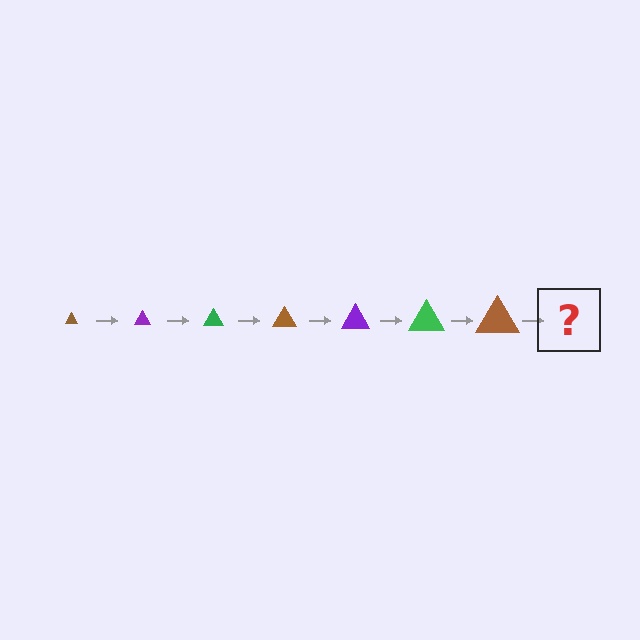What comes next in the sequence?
The next element should be a purple triangle, larger than the previous one.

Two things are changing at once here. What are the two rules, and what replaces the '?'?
The two rules are that the triangle grows larger each step and the color cycles through brown, purple, and green. The '?' should be a purple triangle, larger than the previous one.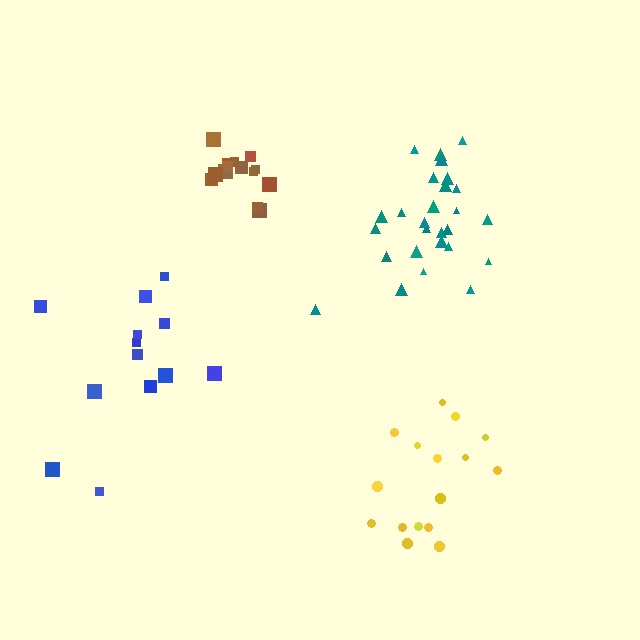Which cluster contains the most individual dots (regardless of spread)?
Teal (27).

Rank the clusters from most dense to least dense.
brown, teal, yellow, blue.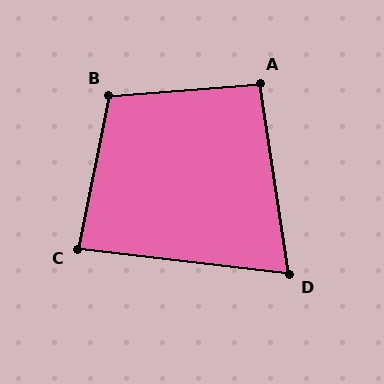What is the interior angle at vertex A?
Approximately 95 degrees (approximately right).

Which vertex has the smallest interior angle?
D, at approximately 74 degrees.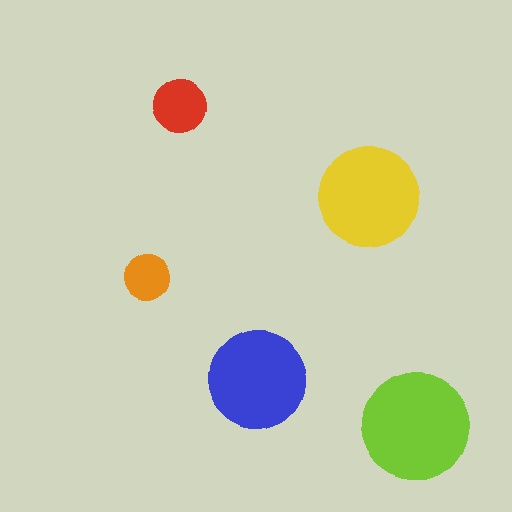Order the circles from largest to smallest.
the lime one, the yellow one, the blue one, the red one, the orange one.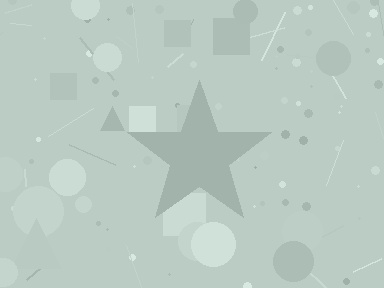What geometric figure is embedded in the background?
A star is embedded in the background.